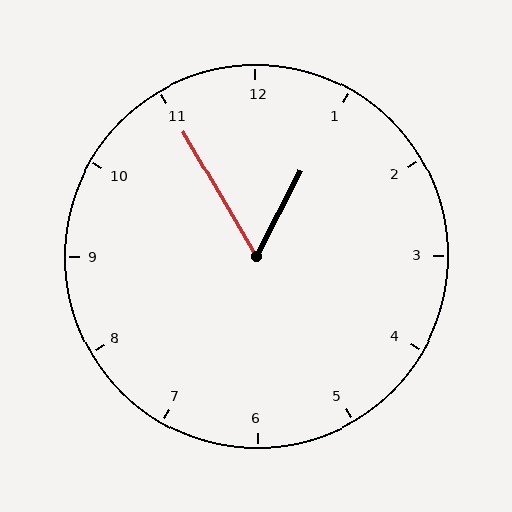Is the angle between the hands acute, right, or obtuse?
It is acute.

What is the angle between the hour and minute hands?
Approximately 58 degrees.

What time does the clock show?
12:55.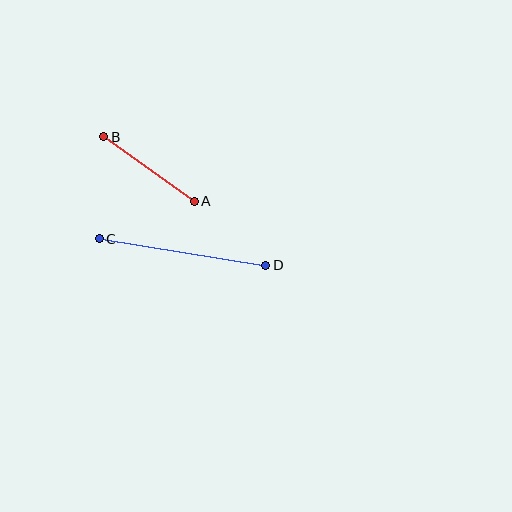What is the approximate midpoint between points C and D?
The midpoint is at approximately (183, 252) pixels.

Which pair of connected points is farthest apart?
Points C and D are farthest apart.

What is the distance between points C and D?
The distance is approximately 168 pixels.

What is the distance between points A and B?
The distance is approximately 111 pixels.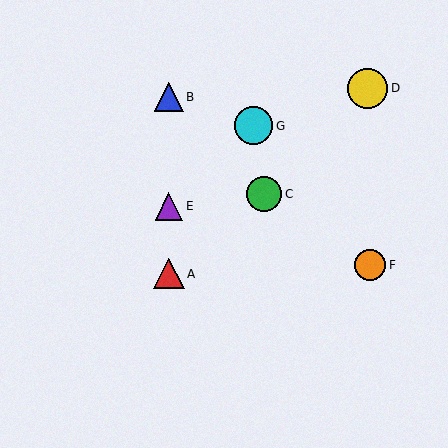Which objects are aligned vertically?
Objects A, B, E are aligned vertically.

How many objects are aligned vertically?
3 objects (A, B, E) are aligned vertically.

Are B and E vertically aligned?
Yes, both are at x≈169.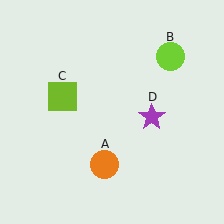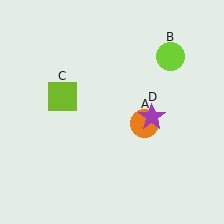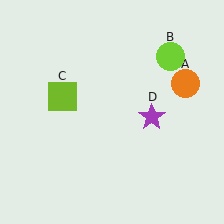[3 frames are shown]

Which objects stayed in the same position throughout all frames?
Lime circle (object B) and lime square (object C) and purple star (object D) remained stationary.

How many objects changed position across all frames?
1 object changed position: orange circle (object A).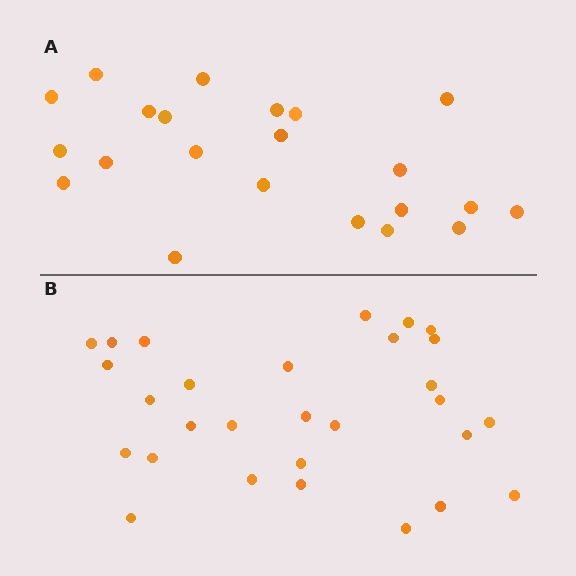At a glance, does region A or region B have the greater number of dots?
Region B (the bottom region) has more dots.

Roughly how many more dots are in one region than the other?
Region B has roughly 8 or so more dots than region A.